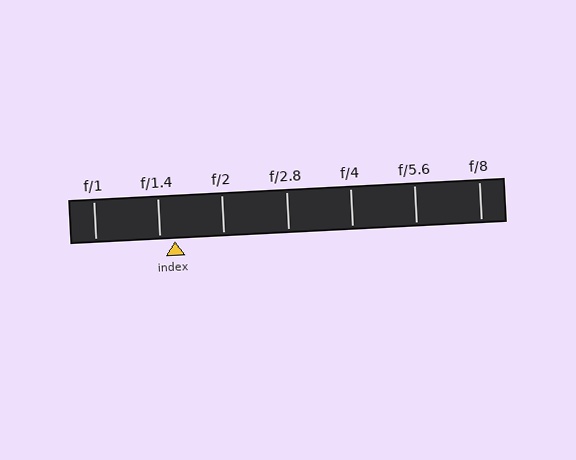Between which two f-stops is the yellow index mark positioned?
The index mark is between f/1.4 and f/2.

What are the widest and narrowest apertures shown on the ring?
The widest aperture shown is f/1 and the narrowest is f/8.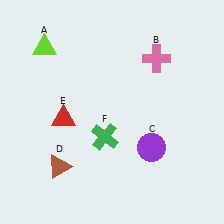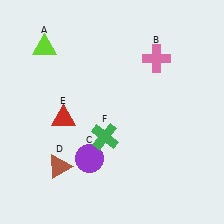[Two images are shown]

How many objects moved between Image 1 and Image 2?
1 object moved between the two images.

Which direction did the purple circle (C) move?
The purple circle (C) moved left.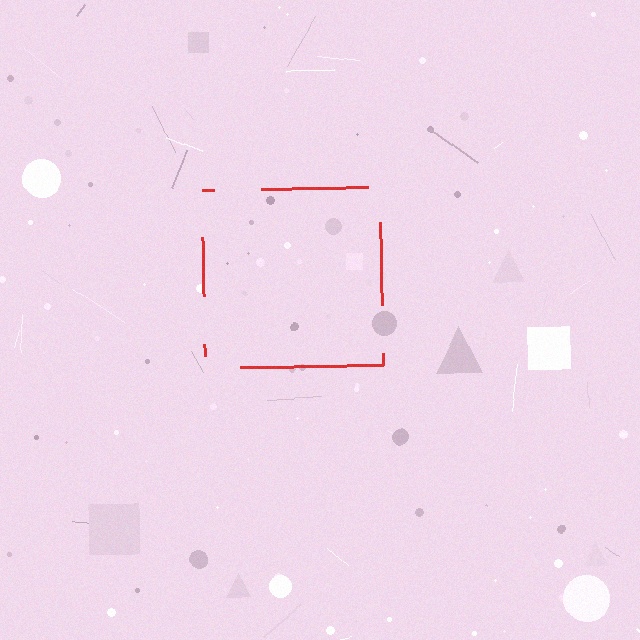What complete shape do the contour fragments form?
The contour fragments form a square.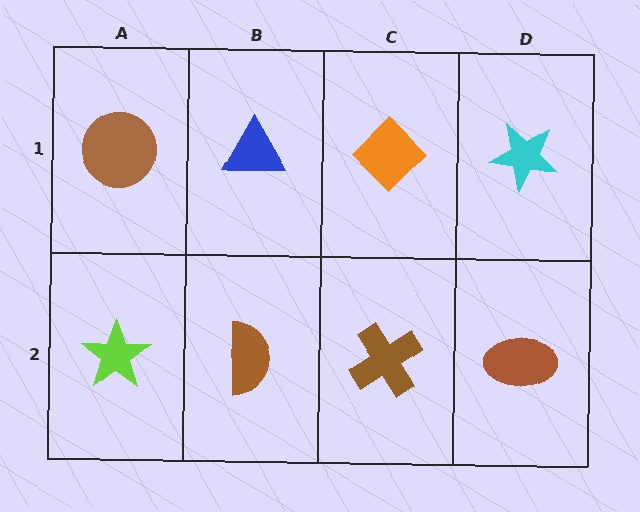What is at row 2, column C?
A brown cross.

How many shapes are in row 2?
4 shapes.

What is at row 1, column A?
A brown circle.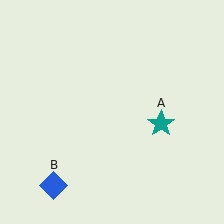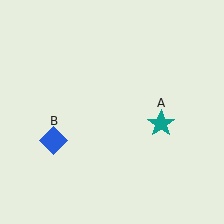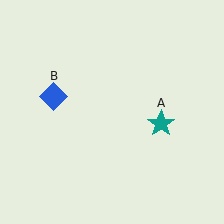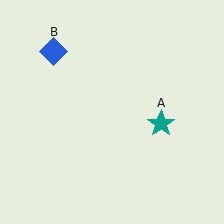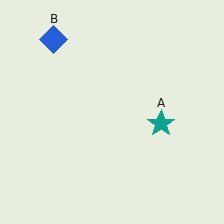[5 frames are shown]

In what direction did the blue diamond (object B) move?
The blue diamond (object B) moved up.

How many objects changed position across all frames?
1 object changed position: blue diamond (object B).